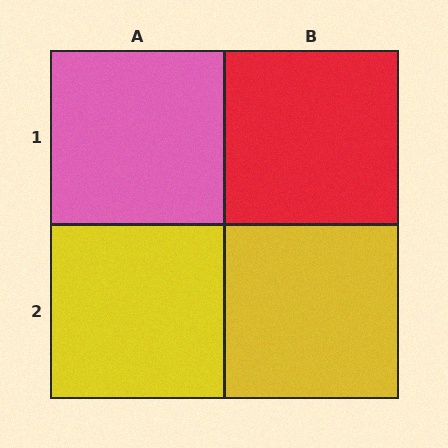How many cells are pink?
1 cell is pink.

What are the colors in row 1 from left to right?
Pink, red.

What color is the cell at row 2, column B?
Yellow.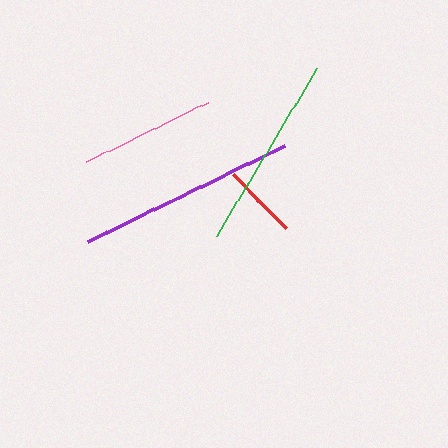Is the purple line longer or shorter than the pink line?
The purple line is longer than the pink line.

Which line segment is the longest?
The purple line is the longest at approximately 220 pixels.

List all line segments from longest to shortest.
From longest to shortest: purple, green, pink, red.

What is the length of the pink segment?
The pink segment is approximately 135 pixels long.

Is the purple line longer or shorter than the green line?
The purple line is longer than the green line.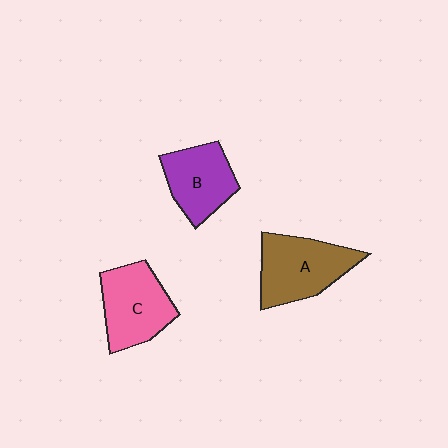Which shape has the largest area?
Shape A (brown).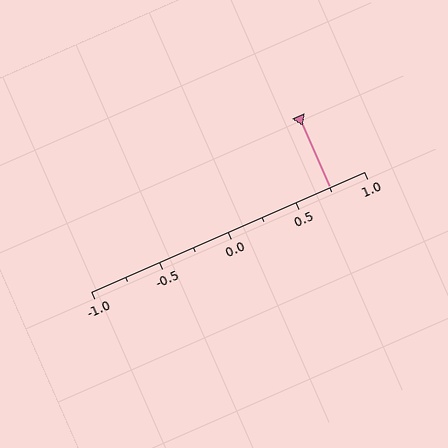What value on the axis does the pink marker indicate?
The marker indicates approximately 0.75.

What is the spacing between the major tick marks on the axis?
The major ticks are spaced 0.5 apart.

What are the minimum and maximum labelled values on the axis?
The axis runs from -1.0 to 1.0.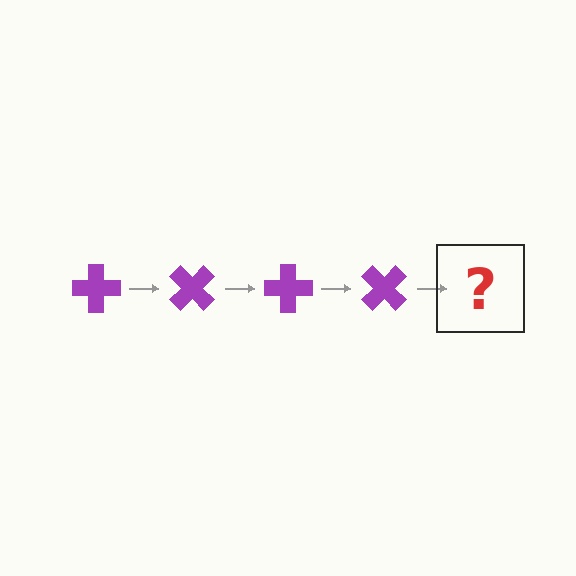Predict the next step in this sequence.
The next step is a purple cross rotated 180 degrees.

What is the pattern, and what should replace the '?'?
The pattern is that the cross rotates 45 degrees each step. The '?' should be a purple cross rotated 180 degrees.